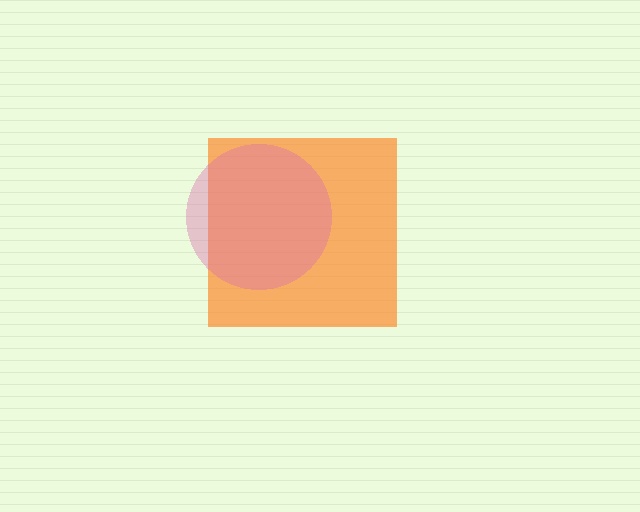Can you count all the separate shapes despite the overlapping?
Yes, there are 2 separate shapes.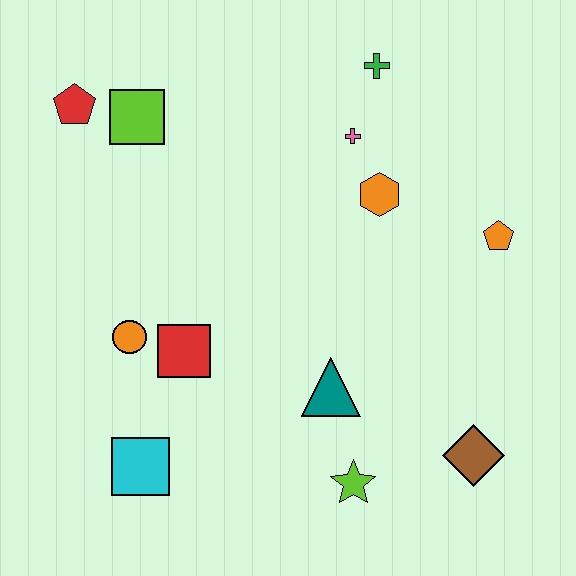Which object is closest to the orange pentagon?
The orange hexagon is closest to the orange pentagon.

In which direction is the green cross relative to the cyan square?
The green cross is above the cyan square.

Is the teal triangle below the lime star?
No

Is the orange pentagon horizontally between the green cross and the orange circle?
No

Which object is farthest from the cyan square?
The green cross is farthest from the cyan square.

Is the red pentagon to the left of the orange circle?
Yes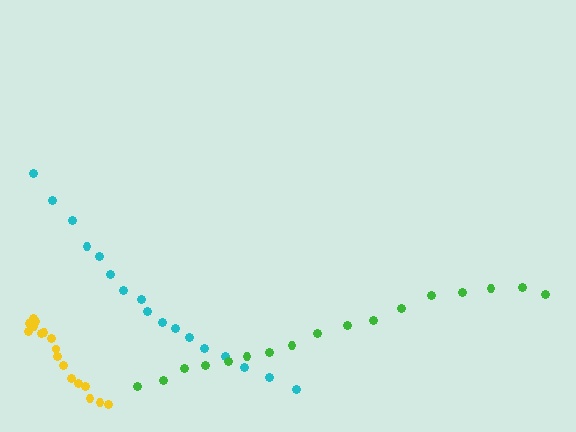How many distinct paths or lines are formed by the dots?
There are 3 distinct paths.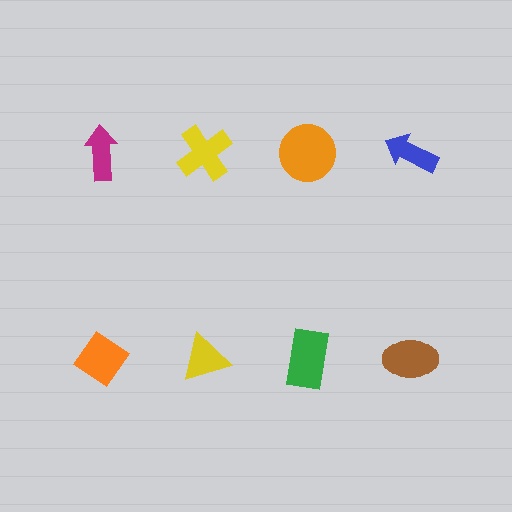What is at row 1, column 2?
A yellow cross.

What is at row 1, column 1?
A magenta arrow.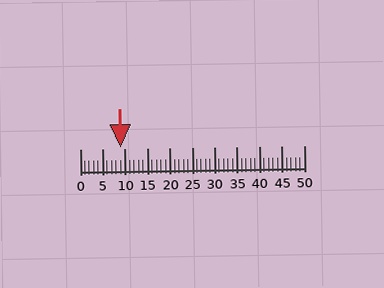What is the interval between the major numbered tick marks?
The major tick marks are spaced 5 units apart.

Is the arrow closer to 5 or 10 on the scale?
The arrow is closer to 10.